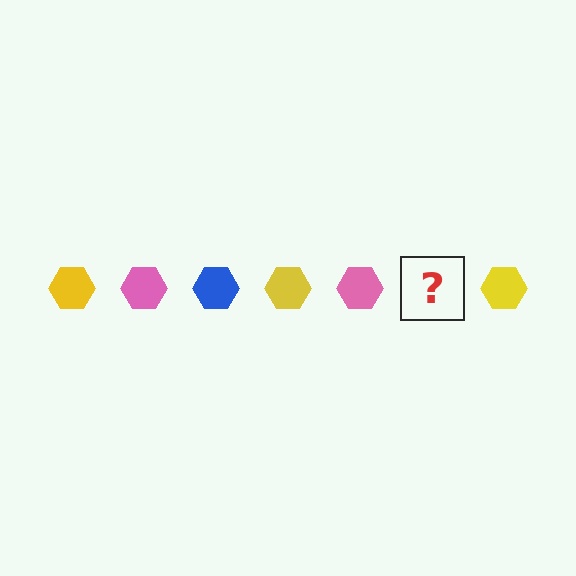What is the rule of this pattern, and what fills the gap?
The rule is that the pattern cycles through yellow, pink, blue hexagons. The gap should be filled with a blue hexagon.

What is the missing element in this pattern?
The missing element is a blue hexagon.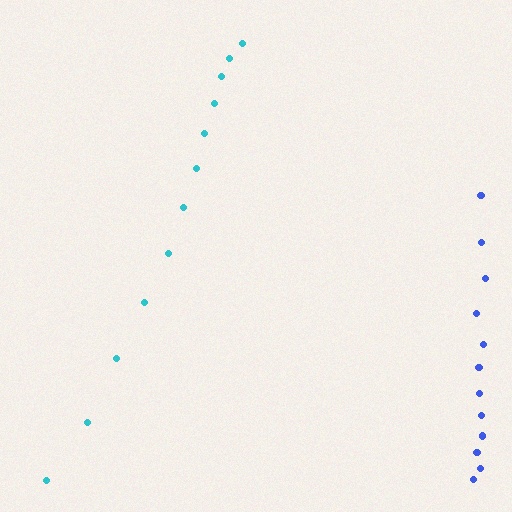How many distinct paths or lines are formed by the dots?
There are 2 distinct paths.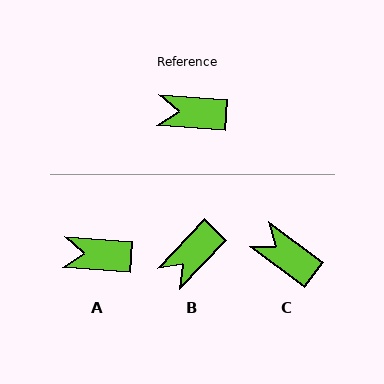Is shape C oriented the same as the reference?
No, it is off by about 33 degrees.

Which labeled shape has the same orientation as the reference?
A.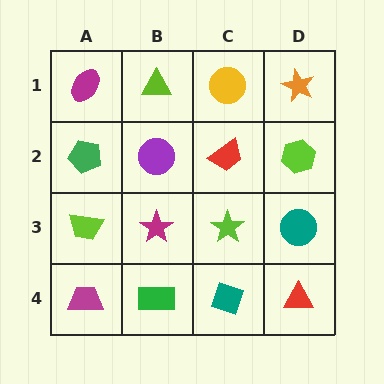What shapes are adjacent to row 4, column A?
A lime trapezoid (row 3, column A), a green rectangle (row 4, column B).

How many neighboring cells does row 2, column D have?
3.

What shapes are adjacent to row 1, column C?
A red trapezoid (row 2, column C), a lime triangle (row 1, column B), an orange star (row 1, column D).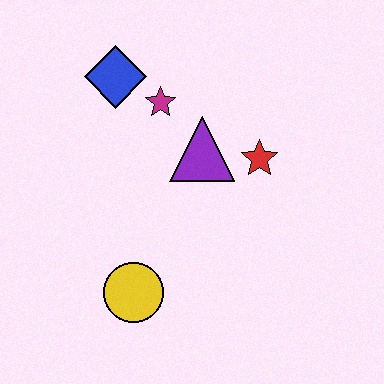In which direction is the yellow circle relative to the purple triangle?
The yellow circle is below the purple triangle.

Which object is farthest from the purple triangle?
The yellow circle is farthest from the purple triangle.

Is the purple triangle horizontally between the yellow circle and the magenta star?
No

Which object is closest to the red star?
The purple triangle is closest to the red star.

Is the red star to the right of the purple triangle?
Yes